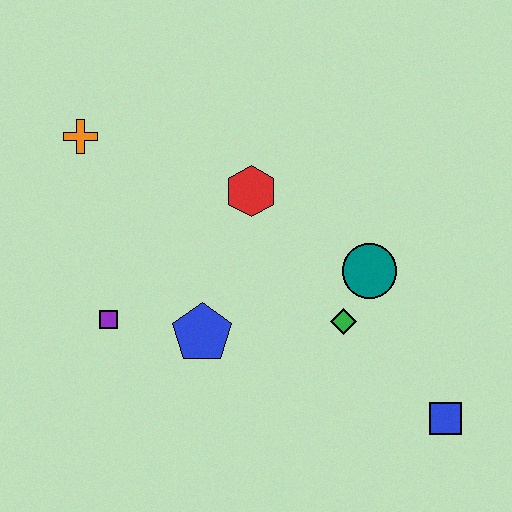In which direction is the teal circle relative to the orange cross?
The teal circle is to the right of the orange cross.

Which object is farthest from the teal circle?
The orange cross is farthest from the teal circle.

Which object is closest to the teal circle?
The green diamond is closest to the teal circle.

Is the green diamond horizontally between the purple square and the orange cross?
No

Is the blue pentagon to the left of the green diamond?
Yes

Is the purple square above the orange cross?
No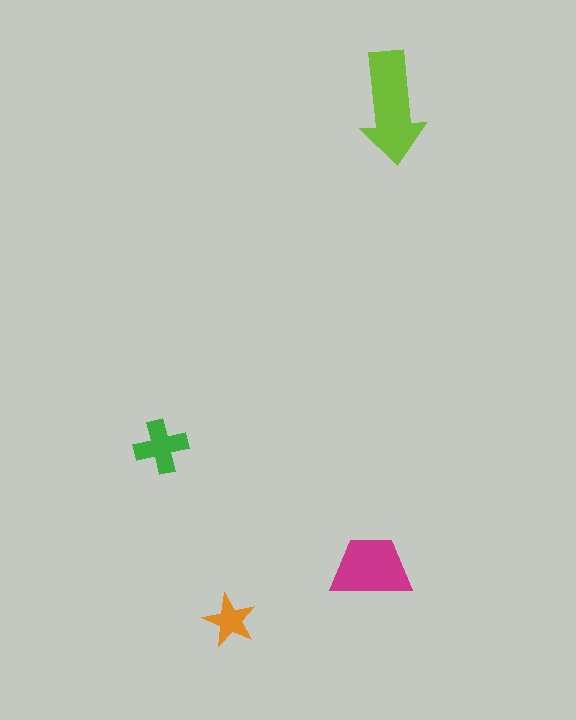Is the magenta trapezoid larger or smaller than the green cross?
Larger.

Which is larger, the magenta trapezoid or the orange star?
The magenta trapezoid.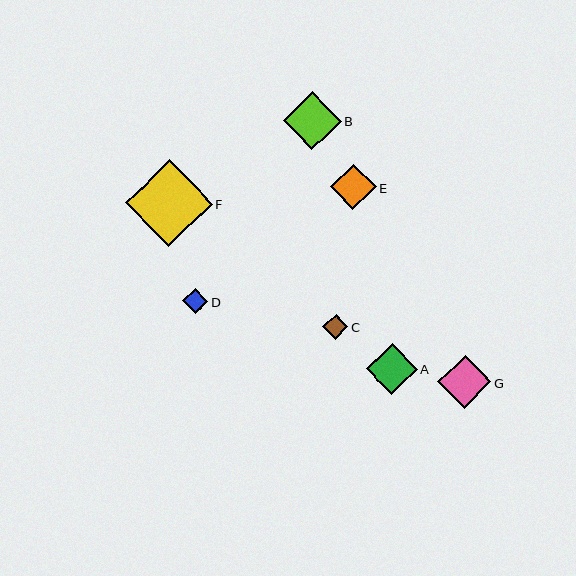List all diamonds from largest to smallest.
From largest to smallest: F, B, G, A, E, C, D.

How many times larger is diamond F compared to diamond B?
Diamond F is approximately 1.5 times the size of diamond B.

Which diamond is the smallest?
Diamond D is the smallest with a size of approximately 25 pixels.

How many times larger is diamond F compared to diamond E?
Diamond F is approximately 1.9 times the size of diamond E.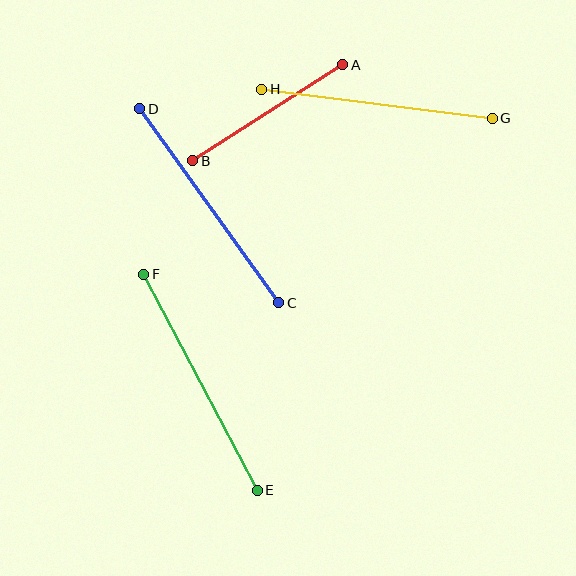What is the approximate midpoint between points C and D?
The midpoint is at approximately (209, 206) pixels.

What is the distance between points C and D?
The distance is approximately 238 pixels.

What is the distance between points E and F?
The distance is approximately 244 pixels.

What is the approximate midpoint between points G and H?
The midpoint is at approximately (377, 104) pixels.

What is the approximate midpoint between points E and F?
The midpoint is at approximately (200, 382) pixels.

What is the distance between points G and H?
The distance is approximately 233 pixels.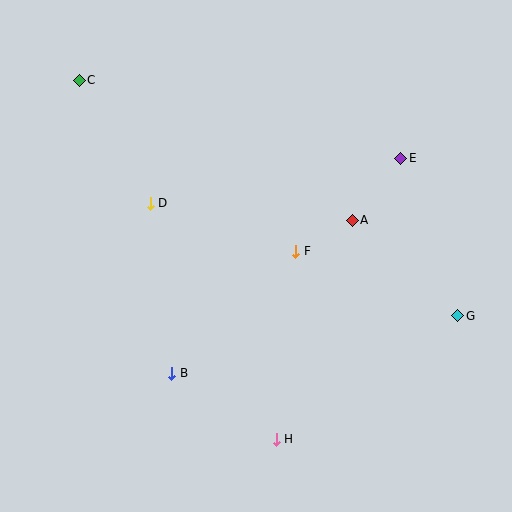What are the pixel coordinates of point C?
Point C is at (79, 80).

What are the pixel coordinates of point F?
Point F is at (296, 251).